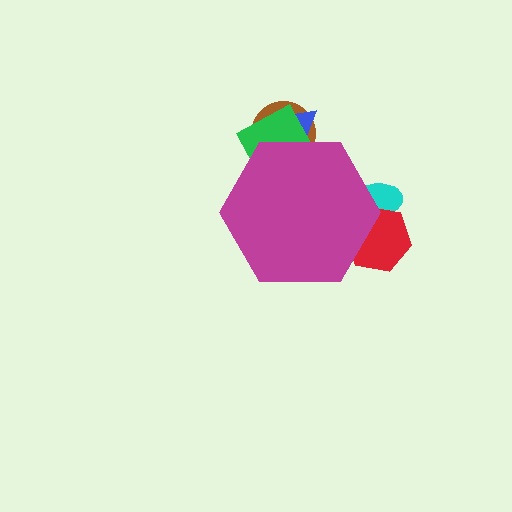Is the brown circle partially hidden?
Yes, the brown circle is partially hidden behind the magenta hexagon.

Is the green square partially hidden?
Yes, the green square is partially hidden behind the magenta hexagon.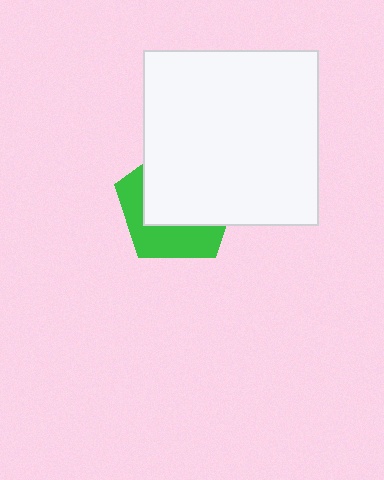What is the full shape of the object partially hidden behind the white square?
The partially hidden object is a green pentagon.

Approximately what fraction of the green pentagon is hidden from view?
Roughly 60% of the green pentagon is hidden behind the white square.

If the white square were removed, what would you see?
You would see the complete green pentagon.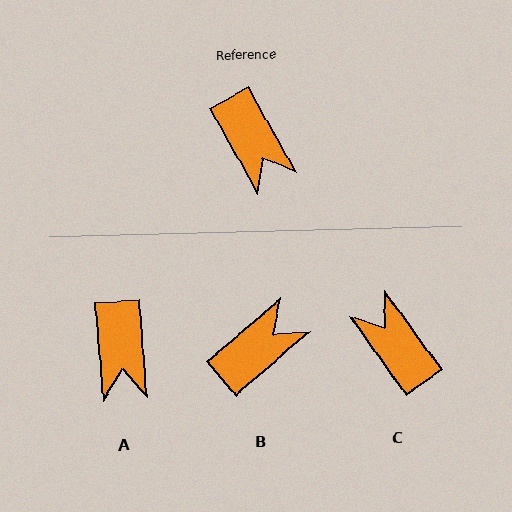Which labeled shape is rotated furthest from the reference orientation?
C, about 174 degrees away.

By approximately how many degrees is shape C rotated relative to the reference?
Approximately 174 degrees clockwise.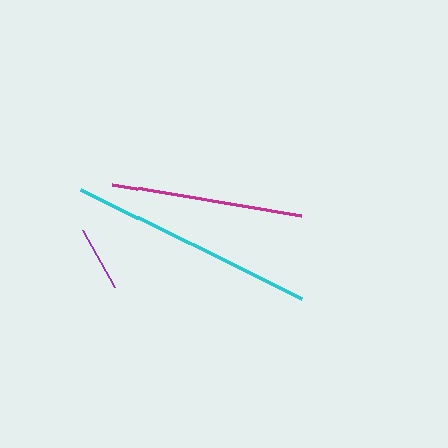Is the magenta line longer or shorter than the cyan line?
The cyan line is longer than the magenta line.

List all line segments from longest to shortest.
From longest to shortest: cyan, magenta, purple.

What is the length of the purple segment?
The purple segment is approximately 65 pixels long.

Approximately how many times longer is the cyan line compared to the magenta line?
The cyan line is approximately 1.3 times the length of the magenta line.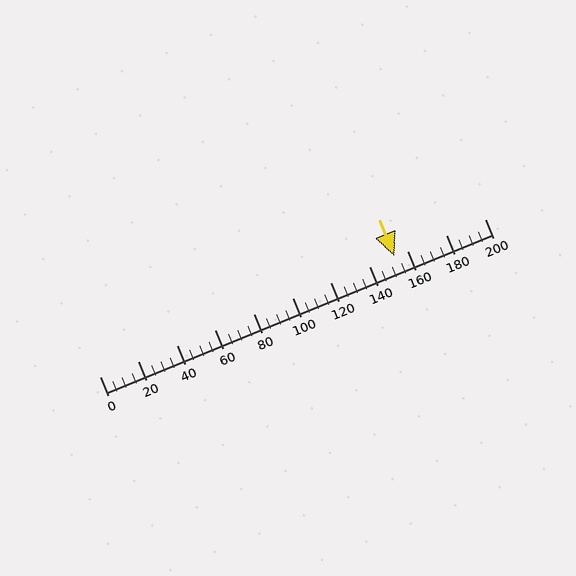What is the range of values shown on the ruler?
The ruler shows values from 0 to 200.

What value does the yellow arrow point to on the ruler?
The yellow arrow points to approximately 153.